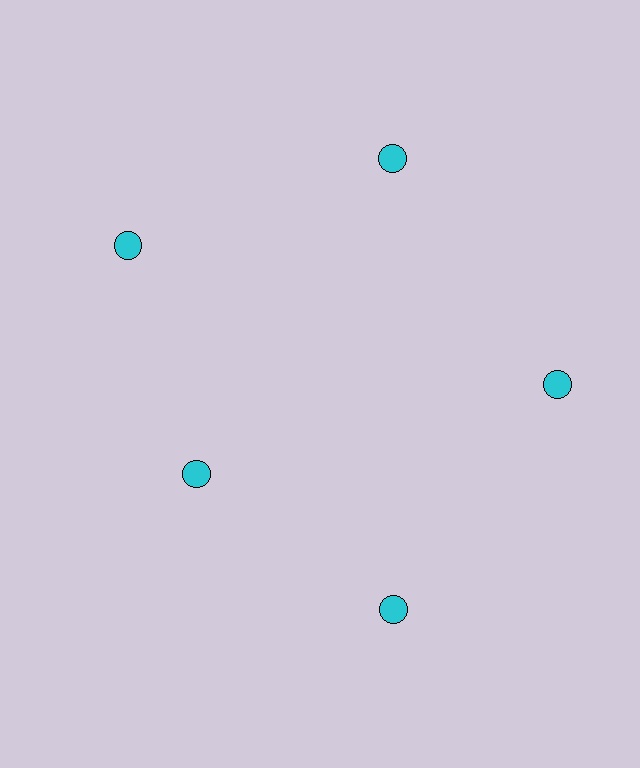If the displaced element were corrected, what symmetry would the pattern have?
It would have 5-fold rotational symmetry — the pattern would map onto itself every 72 degrees.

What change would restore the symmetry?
The symmetry would be restored by moving it outward, back onto the ring so that all 5 circles sit at equal angles and equal distance from the center.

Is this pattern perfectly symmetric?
No. The 5 cyan circles are arranged in a ring, but one element near the 8 o'clock position is pulled inward toward the center, breaking the 5-fold rotational symmetry.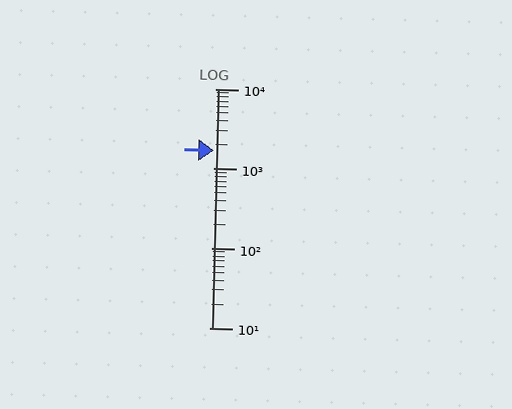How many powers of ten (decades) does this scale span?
The scale spans 3 decades, from 10 to 10000.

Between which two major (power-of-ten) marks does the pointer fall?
The pointer is between 1000 and 10000.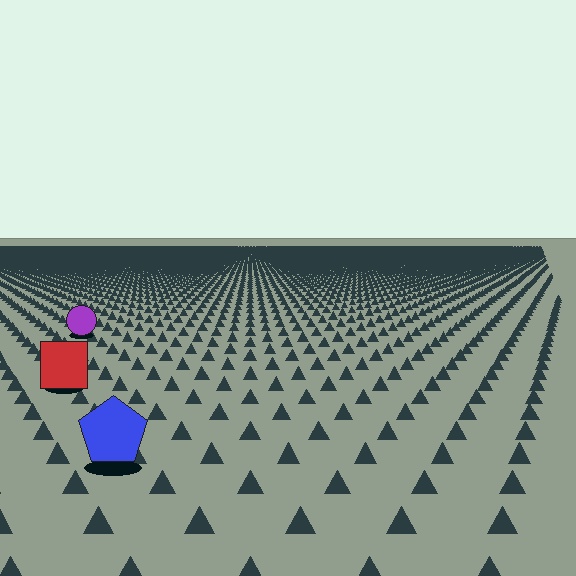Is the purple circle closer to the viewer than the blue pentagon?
No. The blue pentagon is closer — you can tell from the texture gradient: the ground texture is coarser near it.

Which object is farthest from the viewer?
The purple circle is farthest from the viewer. It appears smaller and the ground texture around it is denser.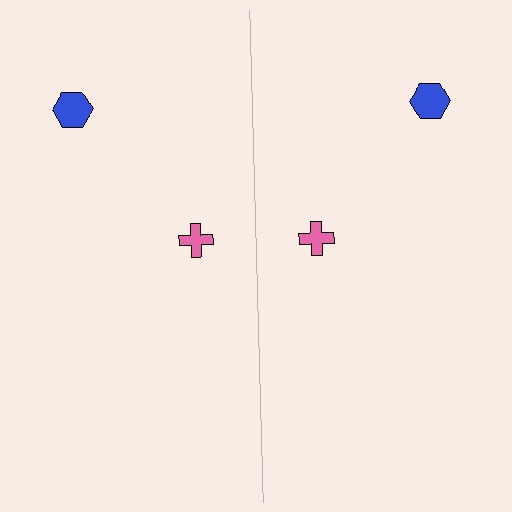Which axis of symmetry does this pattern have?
The pattern has a vertical axis of symmetry running through the center of the image.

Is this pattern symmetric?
Yes, this pattern has bilateral (reflection) symmetry.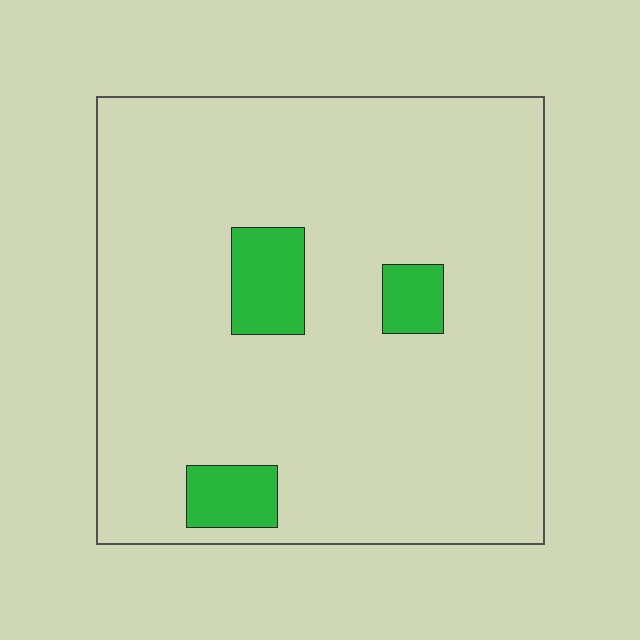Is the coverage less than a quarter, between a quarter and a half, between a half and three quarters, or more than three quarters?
Less than a quarter.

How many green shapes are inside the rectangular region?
3.